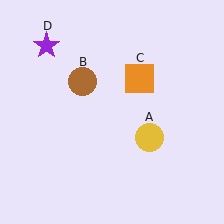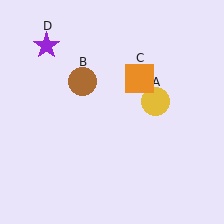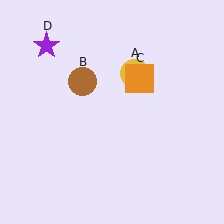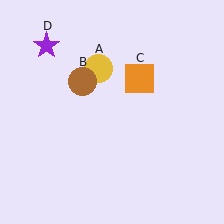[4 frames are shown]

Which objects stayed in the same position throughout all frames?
Brown circle (object B) and orange square (object C) and purple star (object D) remained stationary.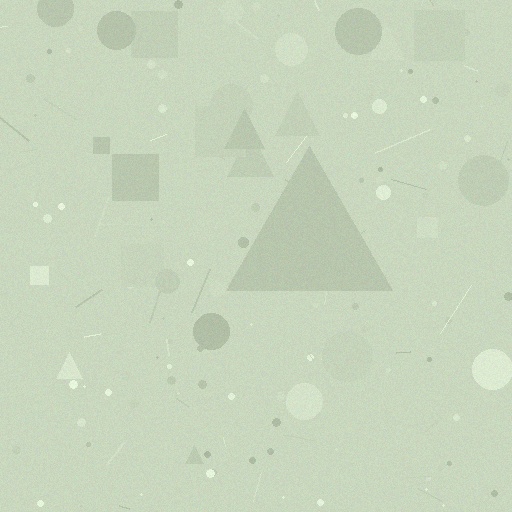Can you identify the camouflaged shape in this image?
The camouflaged shape is a triangle.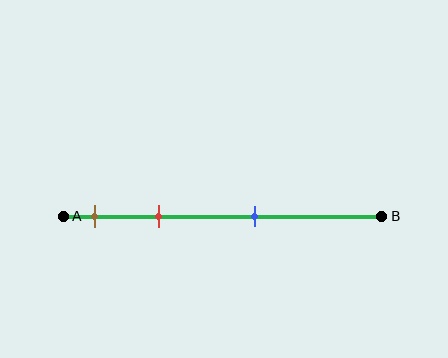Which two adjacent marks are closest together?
The brown and red marks are the closest adjacent pair.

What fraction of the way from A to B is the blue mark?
The blue mark is approximately 60% (0.6) of the way from A to B.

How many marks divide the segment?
There are 3 marks dividing the segment.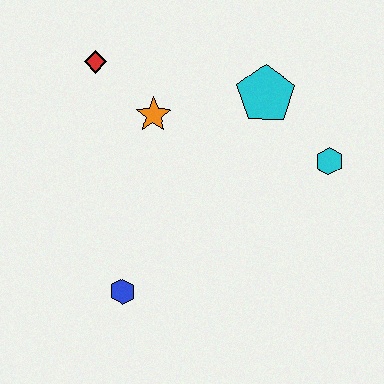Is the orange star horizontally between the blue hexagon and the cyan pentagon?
Yes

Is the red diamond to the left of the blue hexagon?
Yes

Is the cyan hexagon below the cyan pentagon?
Yes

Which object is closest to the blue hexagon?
The orange star is closest to the blue hexagon.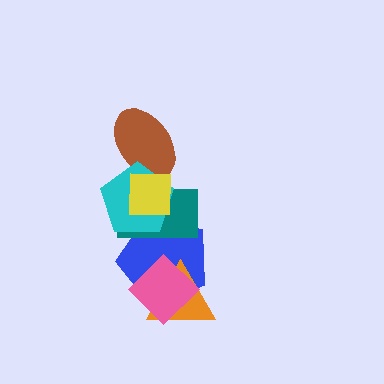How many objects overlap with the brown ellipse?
2 objects overlap with the brown ellipse.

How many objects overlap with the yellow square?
4 objects overlap with the yellow square.